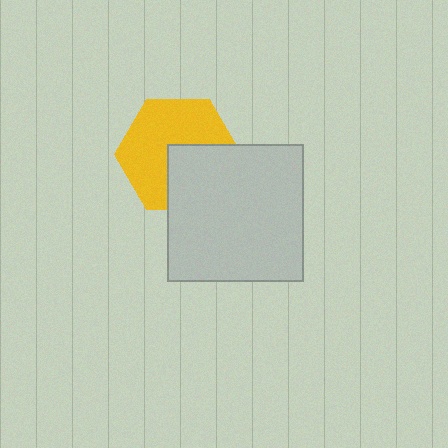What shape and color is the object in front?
The object in front is a light gray square.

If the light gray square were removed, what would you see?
You would see the complete yellow hexagon.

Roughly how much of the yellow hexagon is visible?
About half of it is visible (roughly 62%).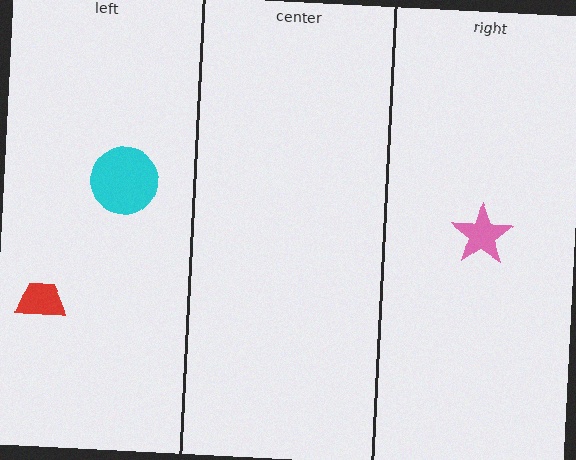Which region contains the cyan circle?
The left region.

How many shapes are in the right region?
1.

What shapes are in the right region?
The pink star.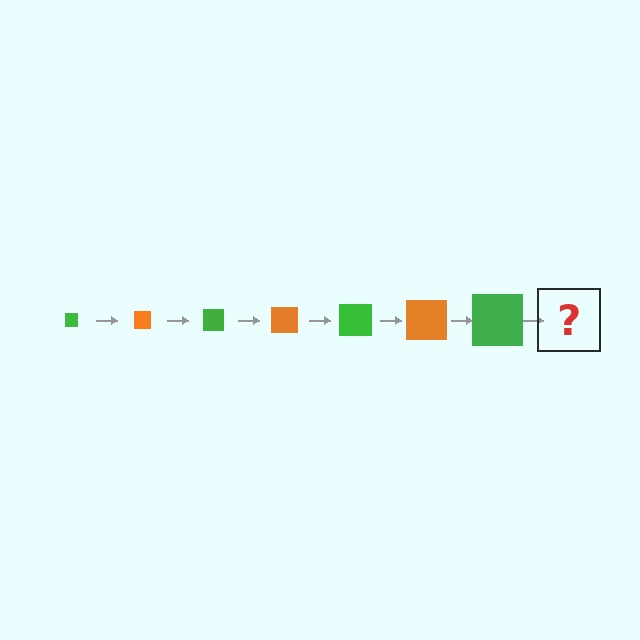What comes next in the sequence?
The next element should be an orange square, larger than the previous one.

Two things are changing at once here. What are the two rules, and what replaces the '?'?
The two rules are that the square grows larger each step and the color cycles through green and orange. The '?' should be an orange square, larger than the previous one.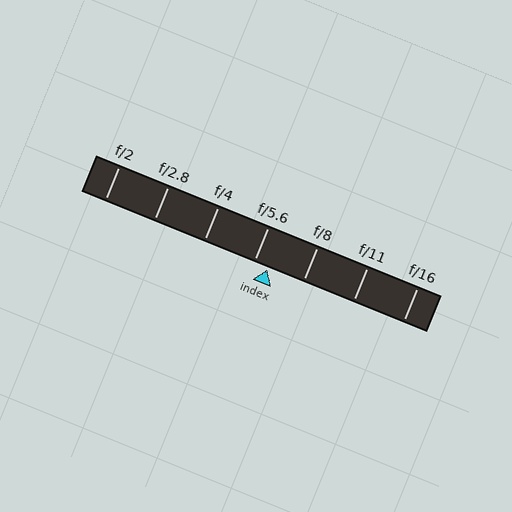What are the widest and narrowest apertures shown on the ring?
The widest aperture shown is f/2 and the narrowest is f/16.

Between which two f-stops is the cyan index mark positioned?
The index mark is between f/5.6 and f/8.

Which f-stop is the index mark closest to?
The index mark is closest to f/5.6.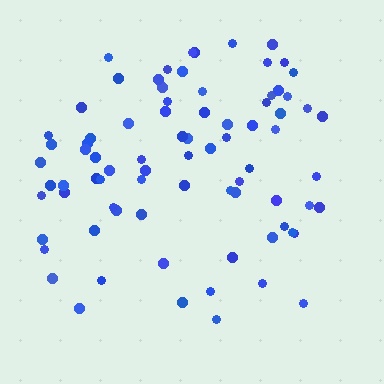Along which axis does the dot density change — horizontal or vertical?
Vertical.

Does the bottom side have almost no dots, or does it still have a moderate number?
Still a moderate number, just noticeably fewer than the top.